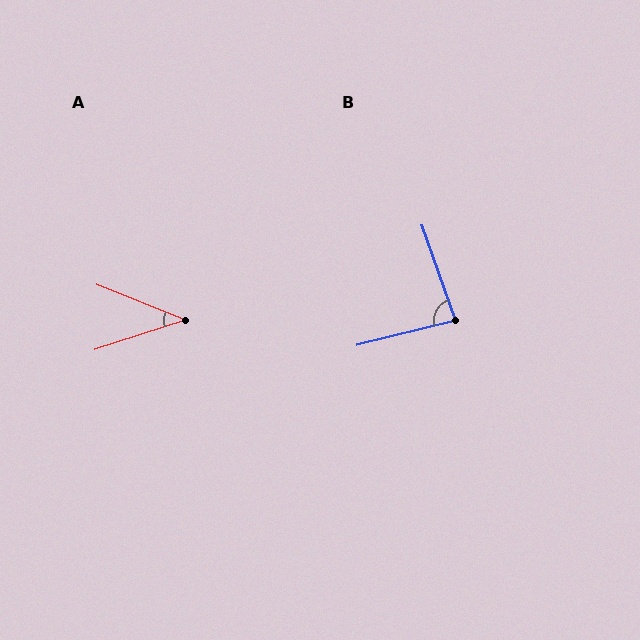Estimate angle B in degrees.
Approximately 85 degrees.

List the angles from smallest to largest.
A (40°), B (85°).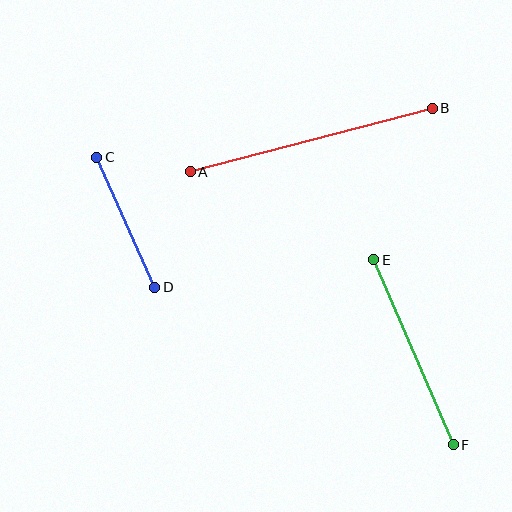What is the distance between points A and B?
The distance is approximately 250 pixels.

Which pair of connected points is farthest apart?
Points A and B are farthest apart.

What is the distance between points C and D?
The distance is approximately 142 pixels.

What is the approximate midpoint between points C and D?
The midpoint is at approximately (126, 222) pixels.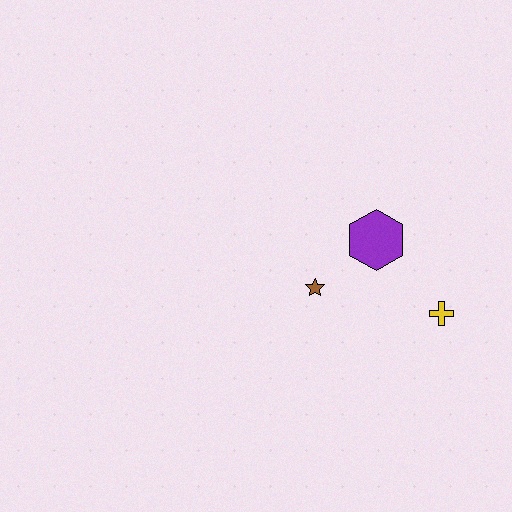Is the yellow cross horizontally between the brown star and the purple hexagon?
No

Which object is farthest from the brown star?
The yellow cross is farthest from the brown star.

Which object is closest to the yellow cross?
The purple hexagon is closest to the yellow cross.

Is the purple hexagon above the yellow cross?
Yes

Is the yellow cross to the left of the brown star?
No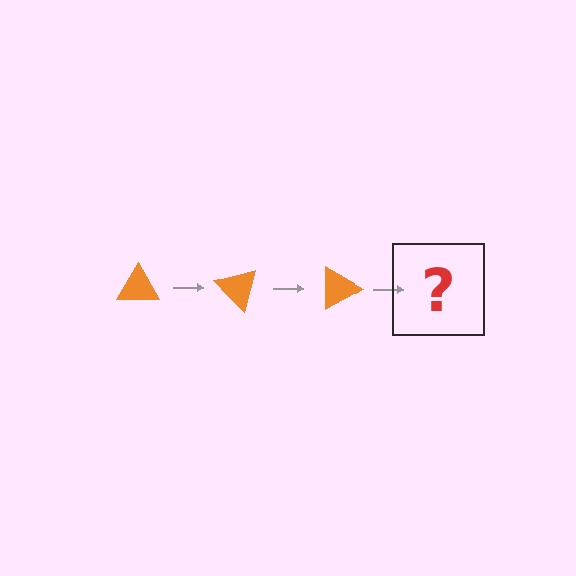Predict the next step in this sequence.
The next step is an orange triangle rotated 135 degrees.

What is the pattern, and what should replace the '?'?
The pattern is that the triangle rotates 45 degrees each step. The '?' should be an orange triangle rotated 135 degrees.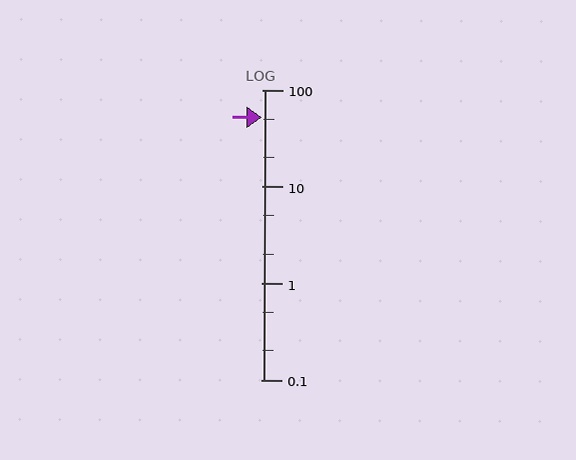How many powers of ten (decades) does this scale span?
The scale spans 3 decades, from 0.1 to 100.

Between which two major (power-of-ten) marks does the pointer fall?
The pointer is between 10 and 100.